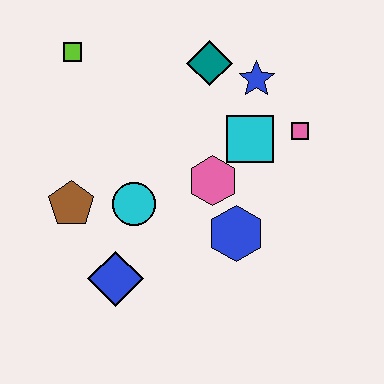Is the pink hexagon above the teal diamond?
No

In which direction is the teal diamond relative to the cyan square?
The teal diamond is above the cyan square.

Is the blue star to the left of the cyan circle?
No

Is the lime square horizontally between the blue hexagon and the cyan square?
No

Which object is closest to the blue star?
The teal diamond is closest to the blue star.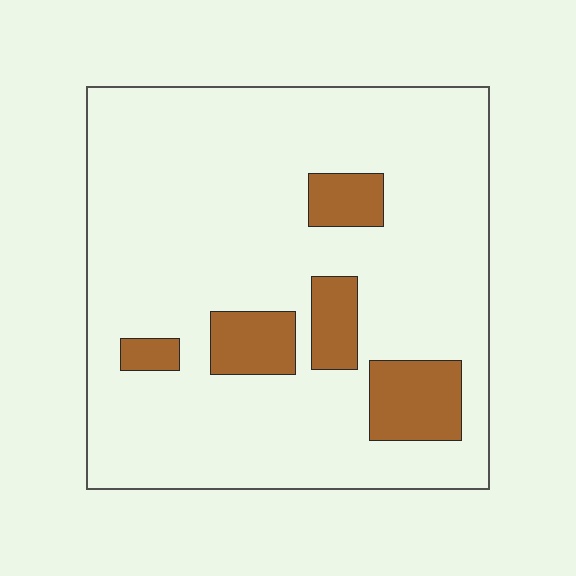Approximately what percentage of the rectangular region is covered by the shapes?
Approximately 15%.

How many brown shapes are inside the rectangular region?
5.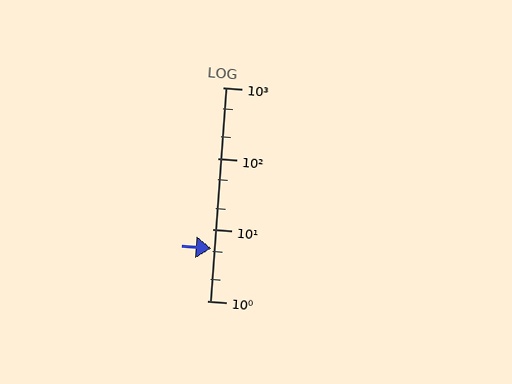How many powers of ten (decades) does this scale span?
The scale spans 3 decades, from 1 to 1000.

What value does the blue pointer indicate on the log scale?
The pointer indicates approximately 5.5.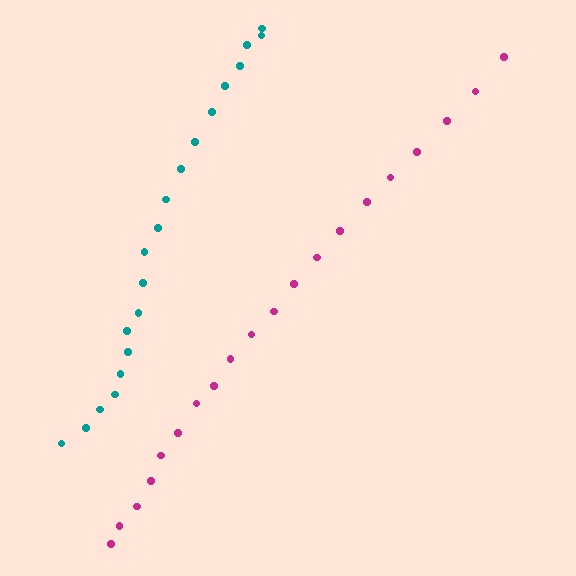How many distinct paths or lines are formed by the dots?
There are 2 distinct paths.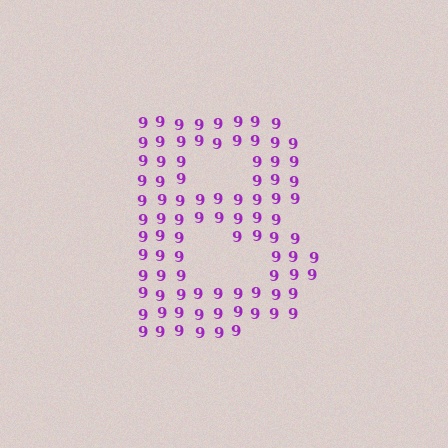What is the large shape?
The large shape is the letter B.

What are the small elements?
The small elements are digit 9's.